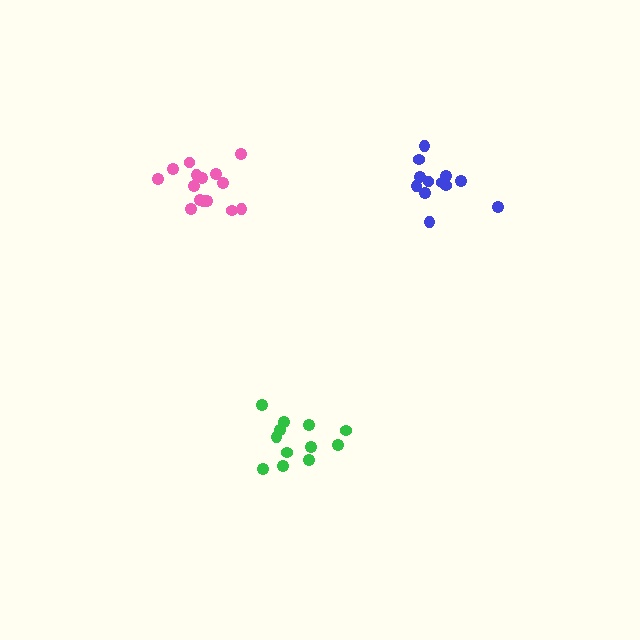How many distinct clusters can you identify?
There are 3 distinct clusters.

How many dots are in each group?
Group 1: 12 dots, Group 2: 16 dots, Group 3: 12 dots (40 total).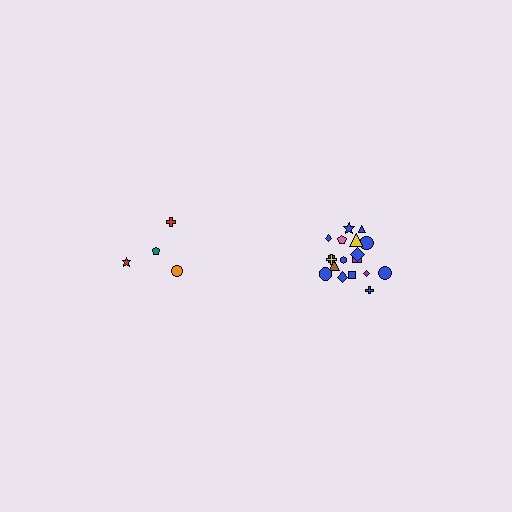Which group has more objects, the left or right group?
The right group.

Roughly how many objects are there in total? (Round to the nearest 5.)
Roughly 20 objects in total.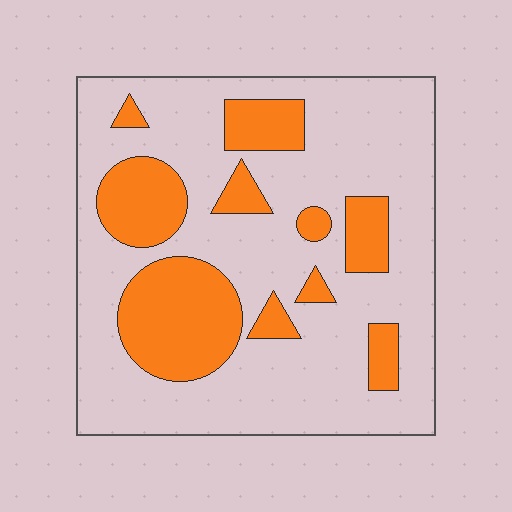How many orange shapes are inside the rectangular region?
10.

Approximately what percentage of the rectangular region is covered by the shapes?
Approximately 25%.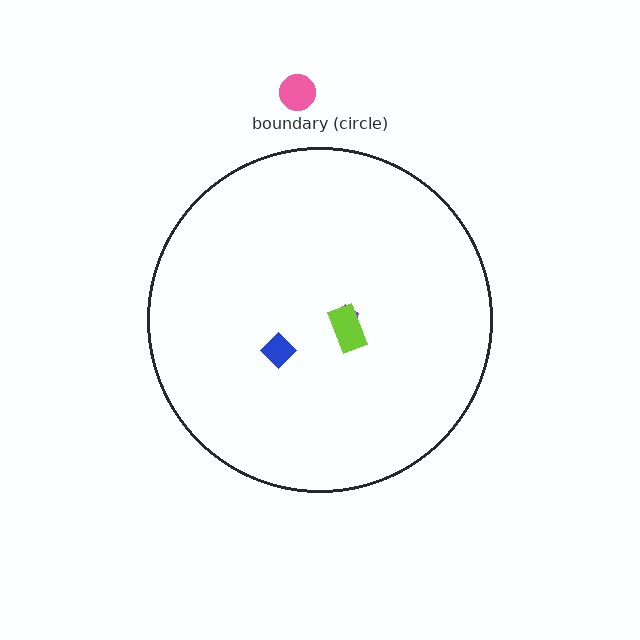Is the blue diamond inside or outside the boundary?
Inside.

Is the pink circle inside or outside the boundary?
Outside.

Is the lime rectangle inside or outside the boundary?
Inside.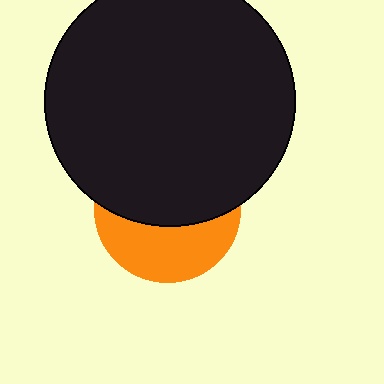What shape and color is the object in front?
The object in front is a black circle.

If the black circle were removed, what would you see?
You would see the complete orange circle.